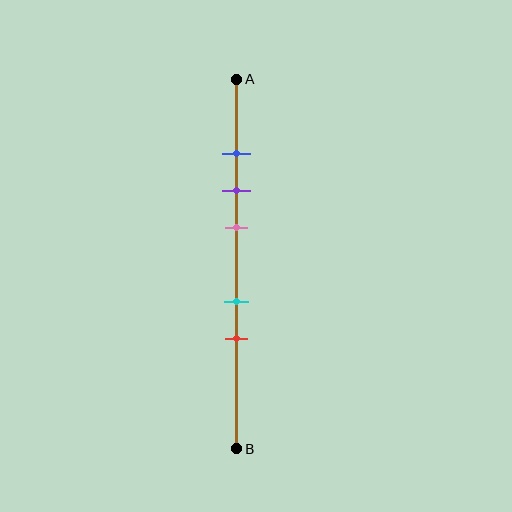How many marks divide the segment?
There are 5 marks dividing the segment.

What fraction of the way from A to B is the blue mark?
The blue mark is approximately 20% (0.2) of the way from A to B.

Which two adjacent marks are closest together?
The blue and purple marks are the closest adjacent pair.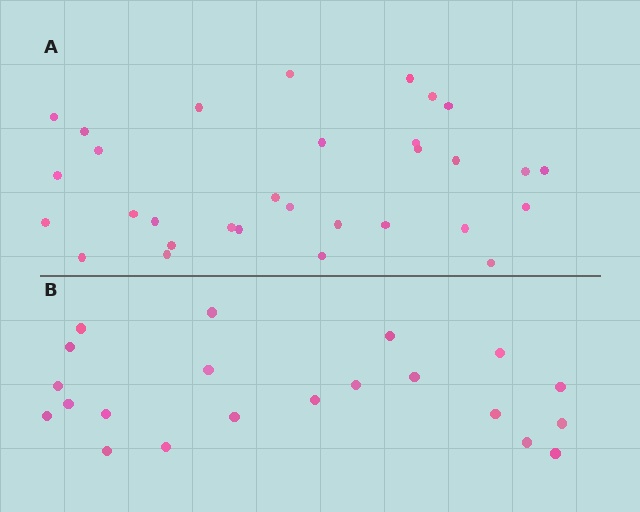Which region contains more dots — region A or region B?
Region A (the top region) has more dots.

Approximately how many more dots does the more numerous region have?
Region A has roughly 10 or so more dots than region B.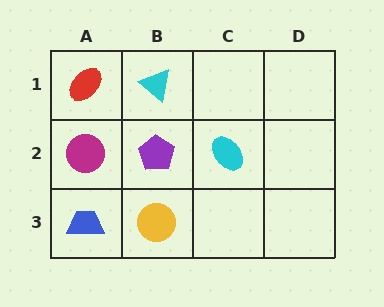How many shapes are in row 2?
3 shapes.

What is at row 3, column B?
A yellow circle.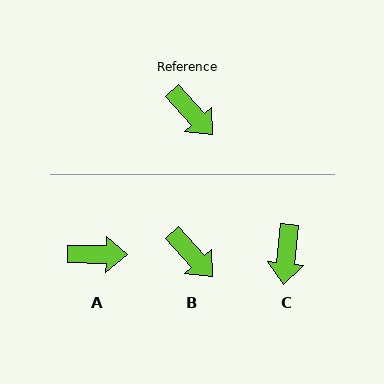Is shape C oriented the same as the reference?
No, it is off by about 48 degrees.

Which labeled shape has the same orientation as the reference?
B.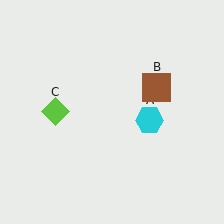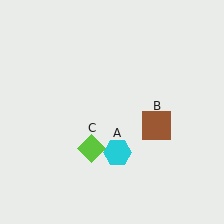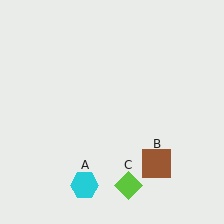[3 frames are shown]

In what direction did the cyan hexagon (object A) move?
The cyan hexagon (object A) moved down and to the left.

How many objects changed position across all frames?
3 objects changed position: cyan hexagon (object A), brown square (object B), lime diamond (object C).